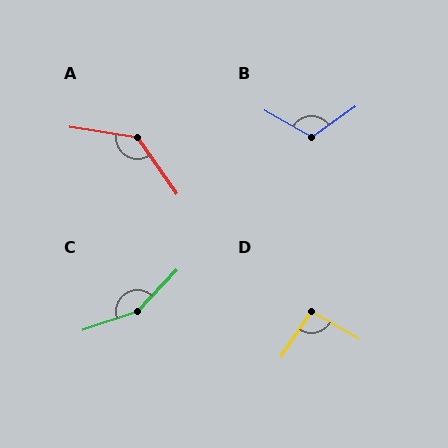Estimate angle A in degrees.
Approximately 134 degrees.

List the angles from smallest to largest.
D (93°), B (115°), A (134°), C (153°).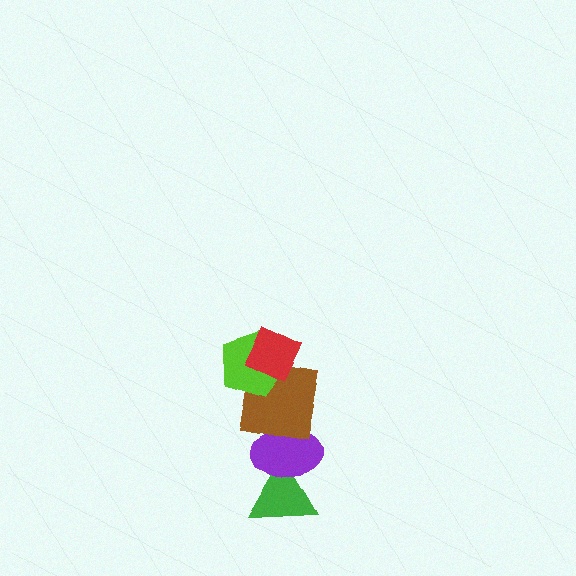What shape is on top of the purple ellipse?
The brown square is on top of the purple ellipse.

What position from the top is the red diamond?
The red diamond is 1st from the top.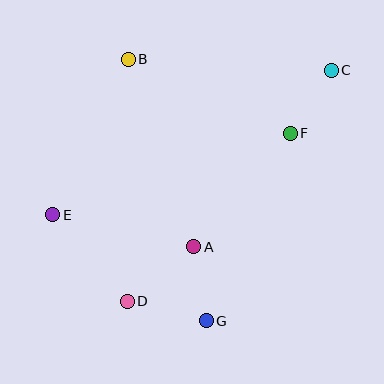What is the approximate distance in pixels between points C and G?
The distance between C and G is approximately 280 pixels.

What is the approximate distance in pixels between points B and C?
The distance between B and C is approximately 203 pixels.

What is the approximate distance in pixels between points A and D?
The distance between A and D is approximately 86 pixels.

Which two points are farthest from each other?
Points C and E are farthest from each other.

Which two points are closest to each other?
Points A and G are closest to each other.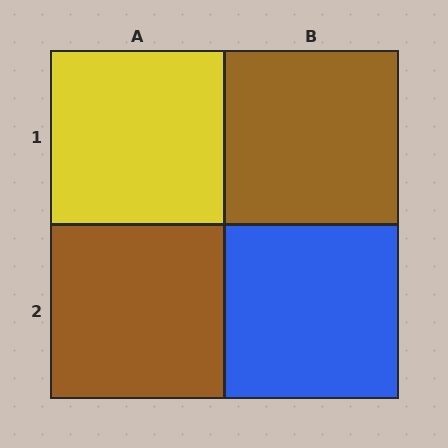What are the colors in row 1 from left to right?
Yellow, brown.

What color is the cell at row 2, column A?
Brown.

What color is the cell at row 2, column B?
Blue.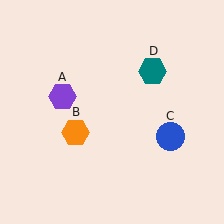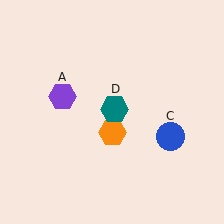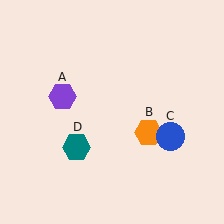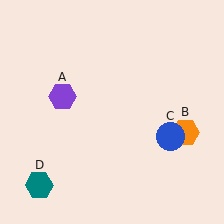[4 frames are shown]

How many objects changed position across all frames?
2 objects changed position: orange hexagon (object B), teal hexagon (object D).